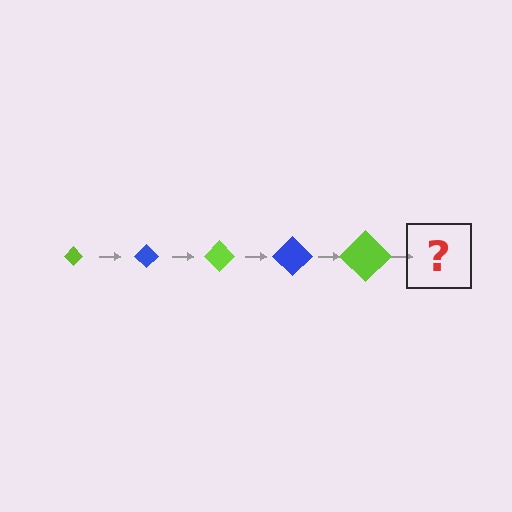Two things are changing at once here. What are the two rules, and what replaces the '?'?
The two rules are that the diamond grows larger each step and the color cycles through lime and blue. The '?' should be a blue diamond, larger than the previous one.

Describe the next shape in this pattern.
It should be a blue diamond, larger than the previous one.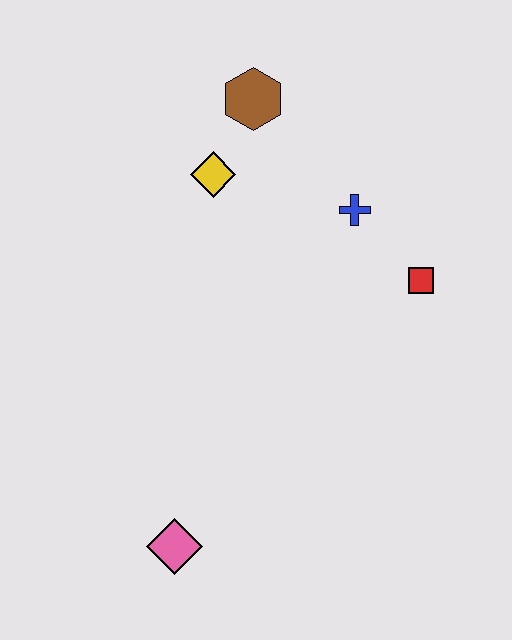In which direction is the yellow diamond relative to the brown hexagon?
The yellow diamond is below the brown hexagon.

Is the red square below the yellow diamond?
Yes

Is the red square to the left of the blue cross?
No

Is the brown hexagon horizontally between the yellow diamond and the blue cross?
Yes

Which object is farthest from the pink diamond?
The brown hexagon is farthest from the pink diamond.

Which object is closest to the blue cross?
The red square is closest to the blue cross.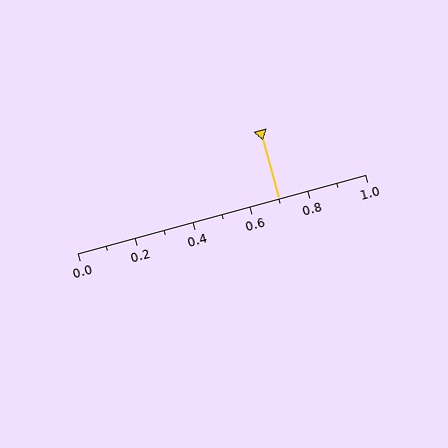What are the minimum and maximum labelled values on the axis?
The axis runs from 0.0 to 1.0.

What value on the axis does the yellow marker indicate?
The marker indicates approximately 0.7.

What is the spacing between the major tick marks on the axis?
The major ticks are spaced 0.2 apart.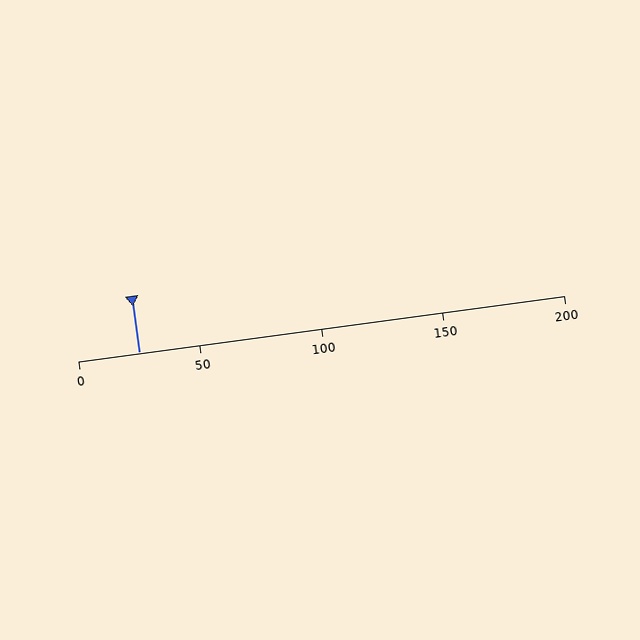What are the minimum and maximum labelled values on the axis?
The axis runs from 0 to 200.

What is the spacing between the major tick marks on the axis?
The major ticks are spaced 50 apart.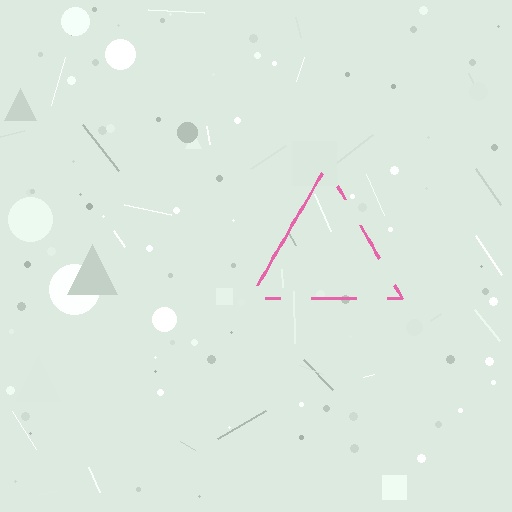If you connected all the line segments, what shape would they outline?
They would outline a triangle.